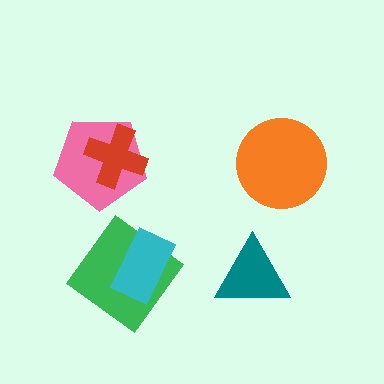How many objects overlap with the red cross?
1 object overlaps with the red cross.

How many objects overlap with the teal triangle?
0 objects overlap with the teal triangle.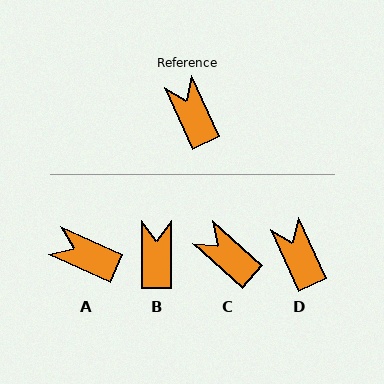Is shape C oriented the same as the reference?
No, it is off by about 24 degrees.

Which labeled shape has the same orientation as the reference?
D.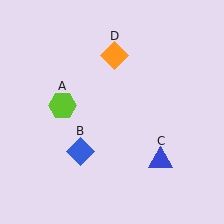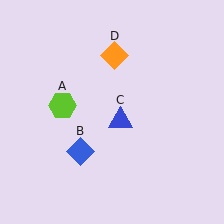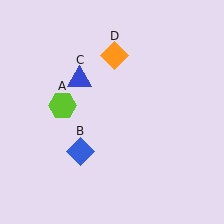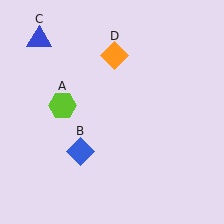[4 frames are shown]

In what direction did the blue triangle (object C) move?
The blue triangle (object C) moved up and to the left.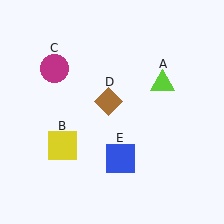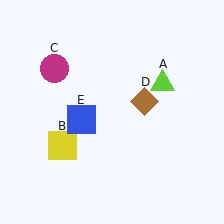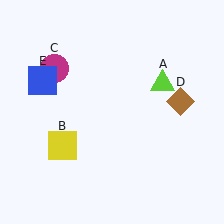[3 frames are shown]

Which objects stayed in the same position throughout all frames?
Lime triangle (object A) and yellow square (object B) and magenta circle (object C) remained stationary.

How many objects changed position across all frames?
2 objects changed position: brown diamond (object D), blue square (object E).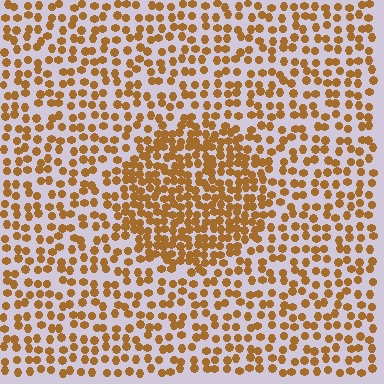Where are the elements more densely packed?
The elements are more densely packed inside the circle boundary.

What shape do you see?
I see a circle.